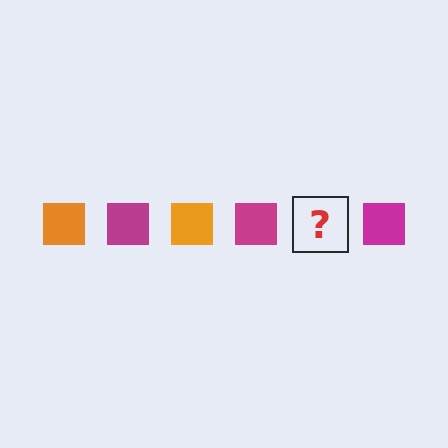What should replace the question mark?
The question mark should be replaced with an orange square.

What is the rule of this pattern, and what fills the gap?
The rule is that the pattern cycles through orange, magenta squares. The gap should be filled with an orange square.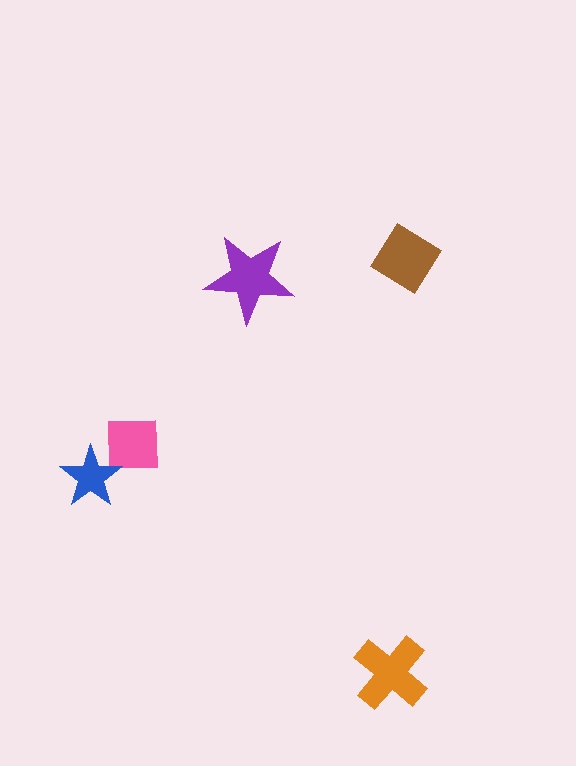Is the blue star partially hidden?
No, no other shape covers it.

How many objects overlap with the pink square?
1 object overlaps with the pink square.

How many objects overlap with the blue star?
1 object overlaps with the blue star.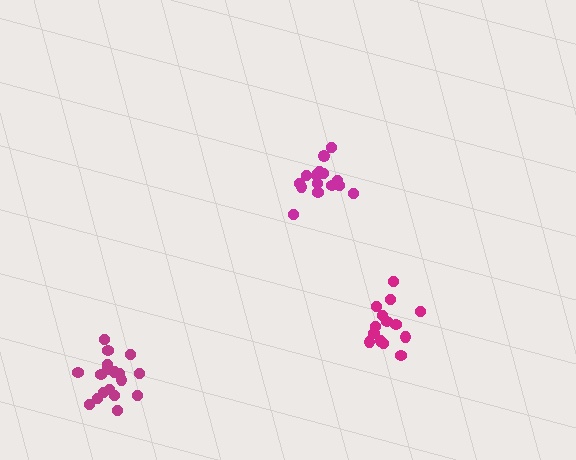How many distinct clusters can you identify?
There are 3 distinct clusters.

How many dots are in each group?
Group 1: 14 dots, Group 2: 18 dots, Group 3: 15 dots (47 total).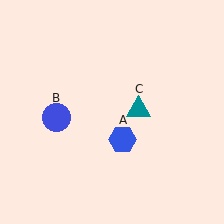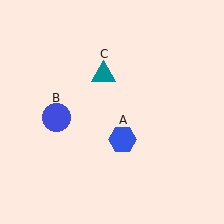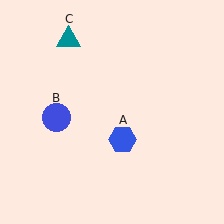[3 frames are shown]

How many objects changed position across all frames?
1 object changed position: teal triangle (object C).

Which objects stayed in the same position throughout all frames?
Blue hexagon (object A) and blue circle (object B) remained stationary.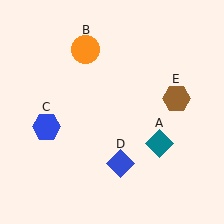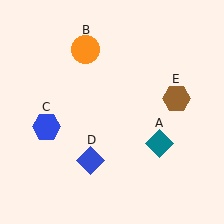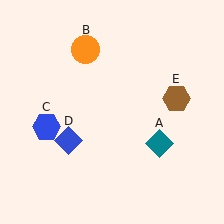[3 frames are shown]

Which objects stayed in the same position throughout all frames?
Teal diamond (object A) and orange circle (object B) and blue hexagon (object C) and brown hexagon (object E) remained stationary.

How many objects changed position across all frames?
1 object changed position: blue diamond (object D).